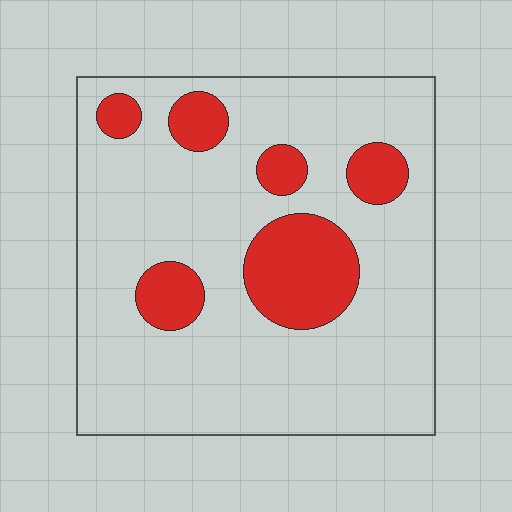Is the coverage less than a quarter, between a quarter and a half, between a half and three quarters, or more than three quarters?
Less than a quarter.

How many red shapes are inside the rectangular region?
6.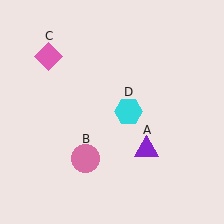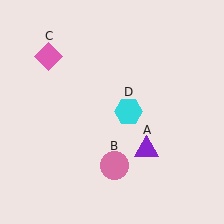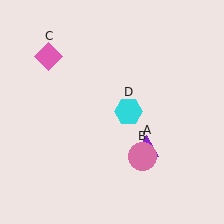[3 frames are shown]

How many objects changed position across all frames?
1 object changed position: pink circle (object B).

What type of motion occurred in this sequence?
The pink circle (object B) rotated counterclockwise around the center of the scene.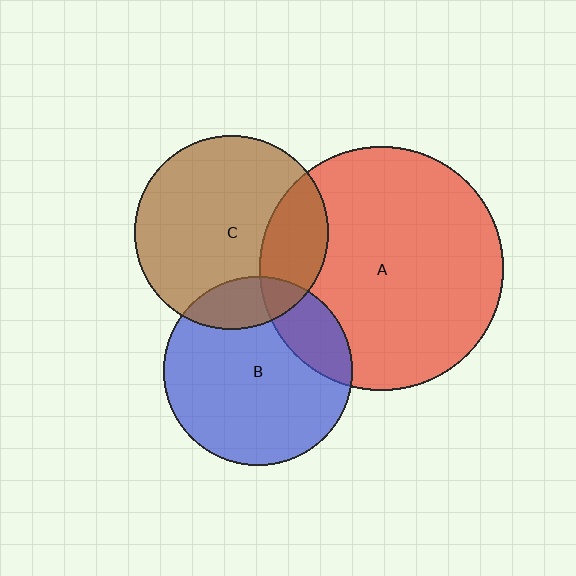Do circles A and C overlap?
Yes.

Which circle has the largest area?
Circle A (red).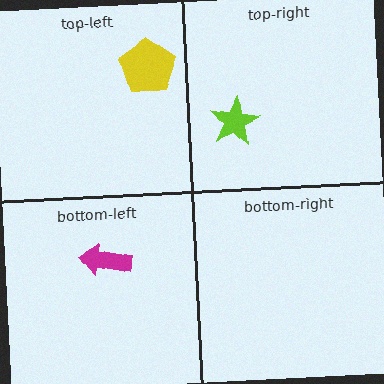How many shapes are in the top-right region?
1.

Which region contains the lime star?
The top-right region.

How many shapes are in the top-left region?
1.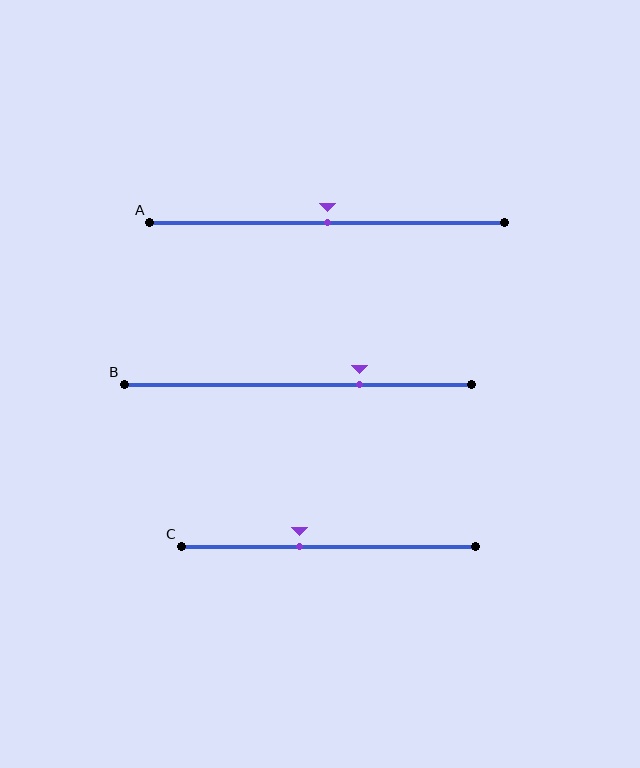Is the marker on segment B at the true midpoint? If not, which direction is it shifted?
No, the marker on segment B is shifted to the right by about 18% of the segment length.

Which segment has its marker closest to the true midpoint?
Segment A has its marker closest to the true midpoint.